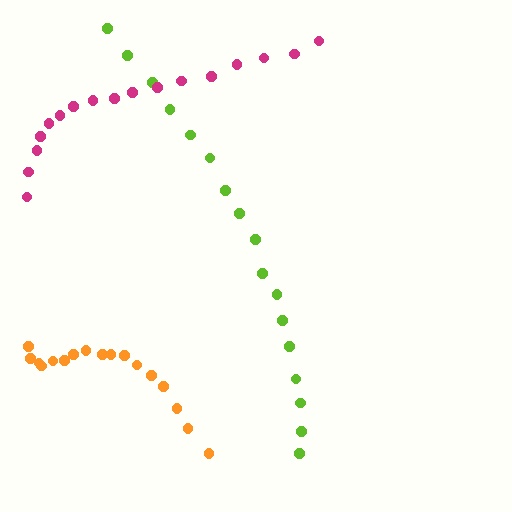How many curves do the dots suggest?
There are 3 distinct paths.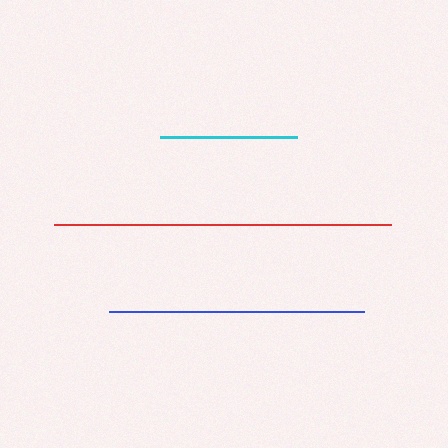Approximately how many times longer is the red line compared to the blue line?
The red line is approximately 1.3 times the length of the blue line.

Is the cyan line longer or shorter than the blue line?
The blue line is longer than the cyan line.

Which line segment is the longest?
The red line is the longest at approximately 337 pixels.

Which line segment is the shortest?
The cyan line is the shortest at approximately 138 pixels.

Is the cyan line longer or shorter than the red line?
The red line is longer than the cyan line.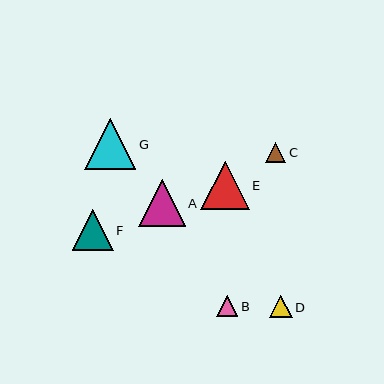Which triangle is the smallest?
Triangle C is the smallest with a size of approximately 20 pixels.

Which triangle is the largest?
Triangle G is the largest with a size of approximately 51 pixels.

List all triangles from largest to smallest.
From largest to smallest: G, E, A, F, D, B, C.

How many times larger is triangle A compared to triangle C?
Triangle A is approximately 2.3 times the size of triangle C.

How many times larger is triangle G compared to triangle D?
Triangle G is approximately 2.3 times the size of triangle D.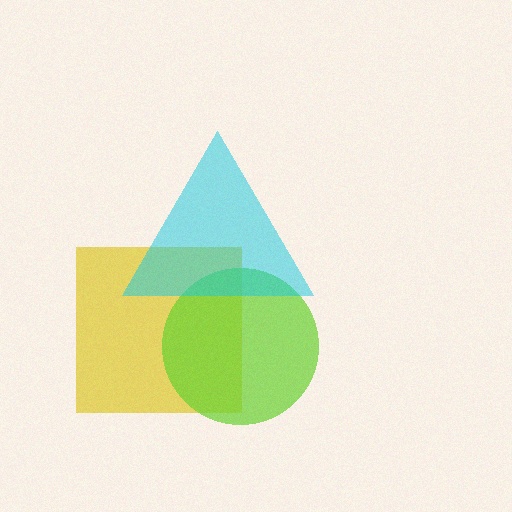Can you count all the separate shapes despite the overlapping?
Yes, there are 3 separate shapes.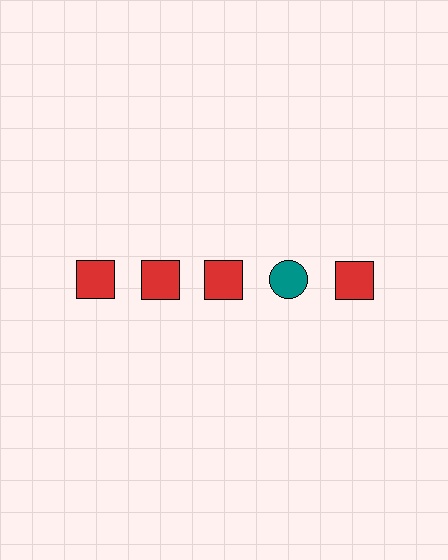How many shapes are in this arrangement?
There are 5 shapes arranged in a grid pattern.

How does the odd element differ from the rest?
It differs in both color (teal instead of red) and shape (circle instead of square).